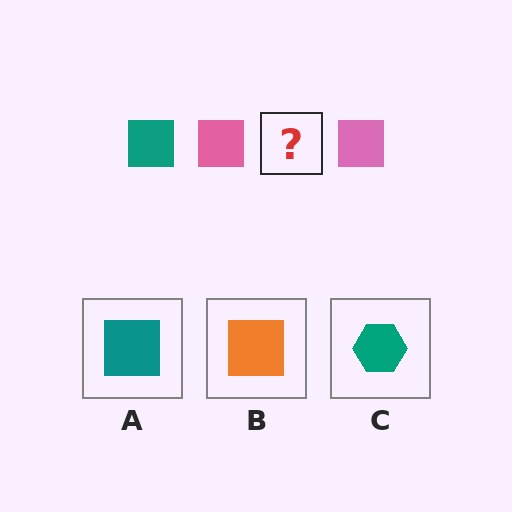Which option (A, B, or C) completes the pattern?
A.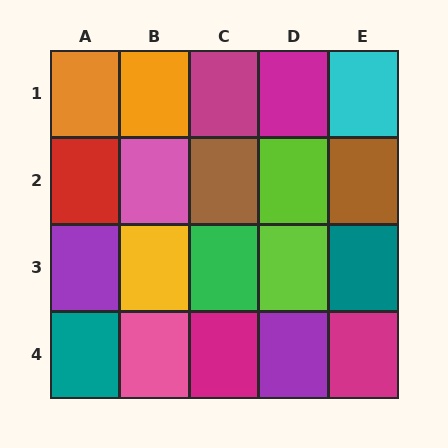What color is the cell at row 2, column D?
Lime.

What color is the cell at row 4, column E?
Magenta.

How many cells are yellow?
1 cell is yellow.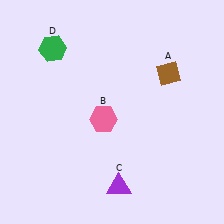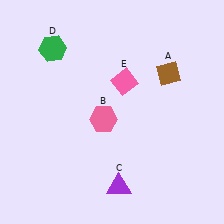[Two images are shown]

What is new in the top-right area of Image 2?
A pink diamond (E) was added in the top-right area of Image 2.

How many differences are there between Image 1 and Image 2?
There is 1 difference between the two images.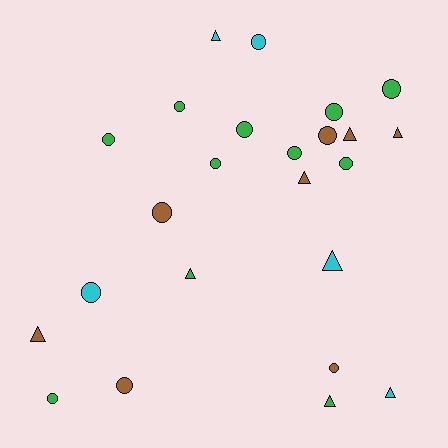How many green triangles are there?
There are 2 green triangles.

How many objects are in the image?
There are 24 objects.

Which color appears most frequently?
Green, with 11 objects.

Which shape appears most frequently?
Circle, with 15 objects.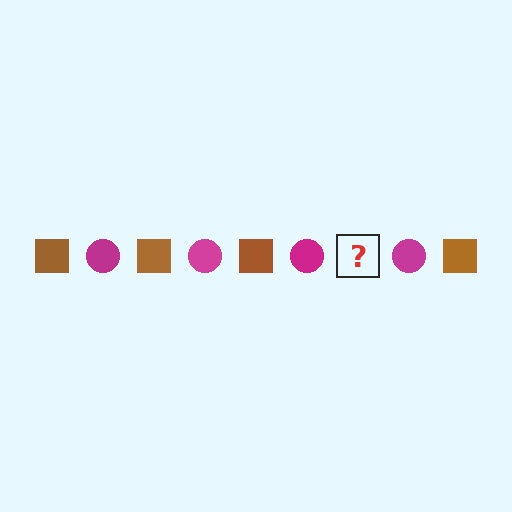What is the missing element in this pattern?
The missing element is a brown square.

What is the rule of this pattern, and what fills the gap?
The rule is that the pattern alternates between brown square and magenta circle. The gap should be filled with a brown square.